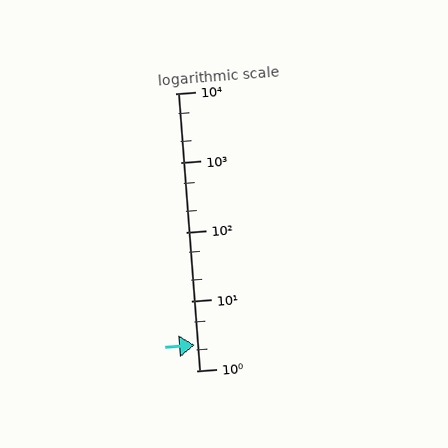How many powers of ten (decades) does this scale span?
The scale spans 4 decades, from 1 to 10000.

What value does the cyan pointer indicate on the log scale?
The pointer indicates approximately 2.3.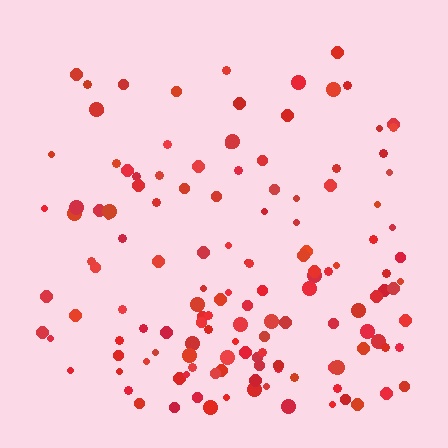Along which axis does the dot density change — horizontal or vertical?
Vertical.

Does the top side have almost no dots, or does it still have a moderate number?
Still a moderate number, just noticeably fewer than the bottom.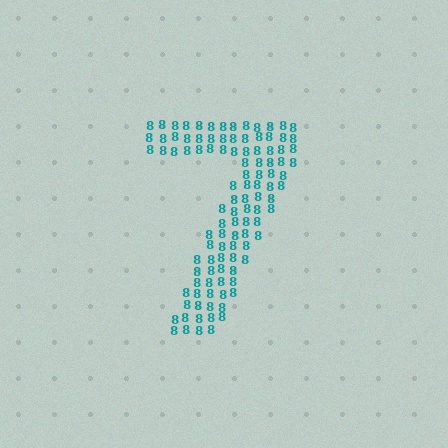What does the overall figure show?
The overall figure shows the digit 7.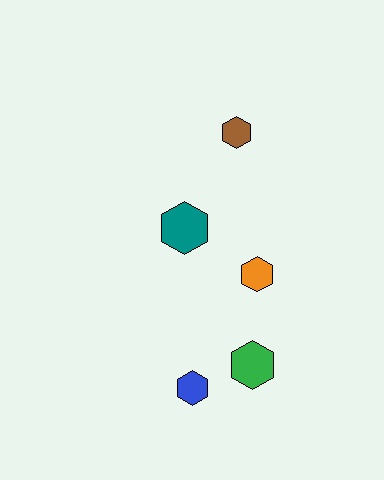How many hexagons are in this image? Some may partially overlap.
There are 5 hexagons.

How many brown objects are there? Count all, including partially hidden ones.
There is 1 brown object.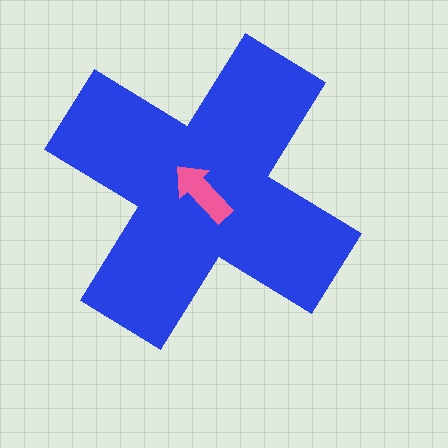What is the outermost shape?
The blue cross.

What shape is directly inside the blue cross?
The pink arrow.